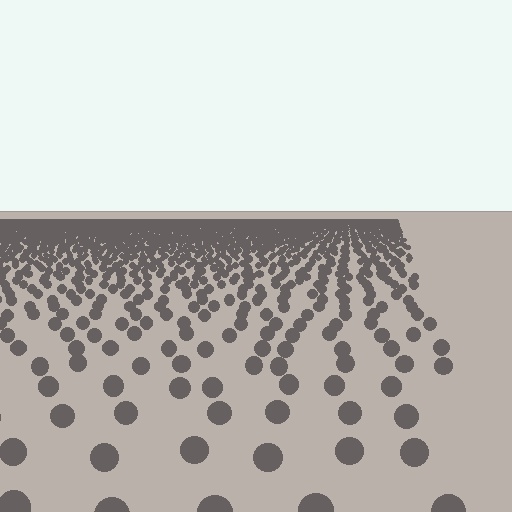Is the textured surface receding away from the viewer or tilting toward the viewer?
The surface is receding away from the viewer. Texture elements get smaller and denser toward the top.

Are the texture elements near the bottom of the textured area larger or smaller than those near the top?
Larger. Near the bottom, elements are closer to the viewer and appear at a bigger on-screen size.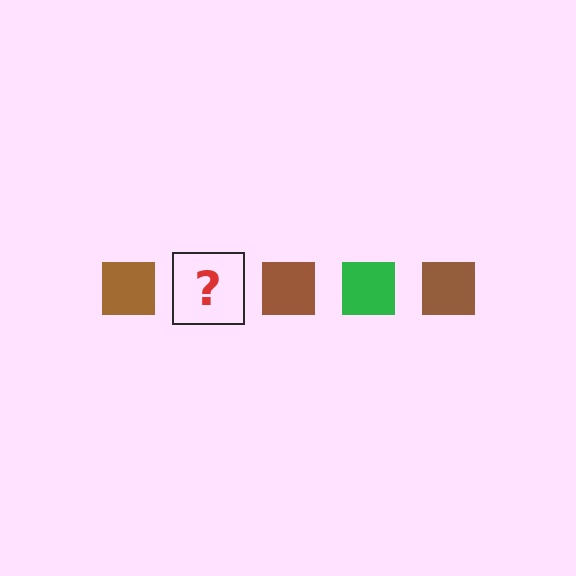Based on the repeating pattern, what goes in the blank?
The blank should be a green square.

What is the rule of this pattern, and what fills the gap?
The rule is that the pattern cycles through brown, green squares. The gap should be filled with a green square.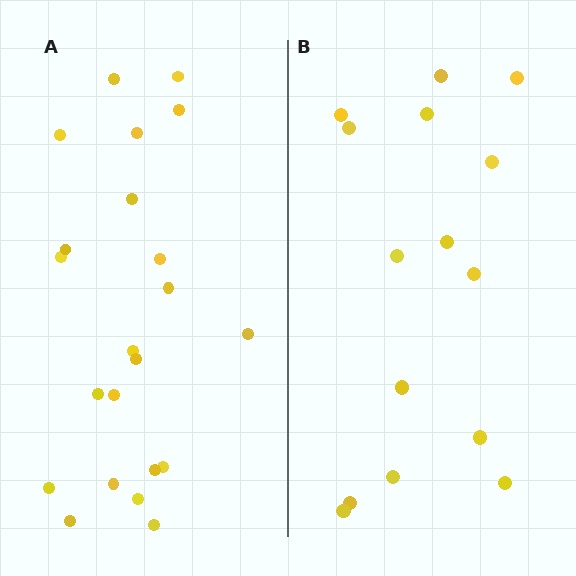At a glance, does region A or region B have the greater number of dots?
Region A (the left region) has more dots.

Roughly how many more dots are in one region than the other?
Region A has roughly 8 or so more dots than region B.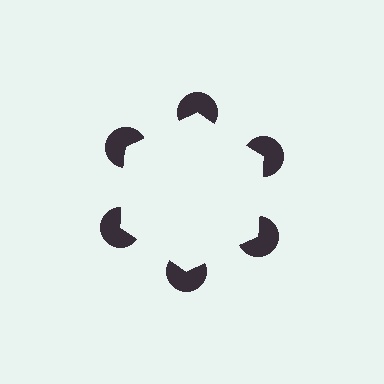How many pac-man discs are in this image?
There are 6 — one at each vertex of the illusory hexagon.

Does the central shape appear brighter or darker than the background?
It typically appears slightly brighter than the background, even though no actual brightness change is drawn.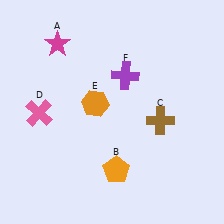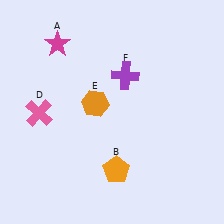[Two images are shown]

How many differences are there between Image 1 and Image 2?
There is 1 difference between the two images.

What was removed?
The brown cross (C) was removed in Image 2.